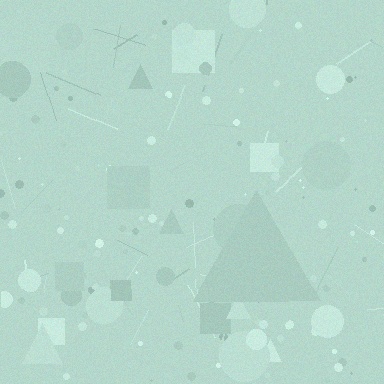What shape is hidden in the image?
A triangle is hidden in the image.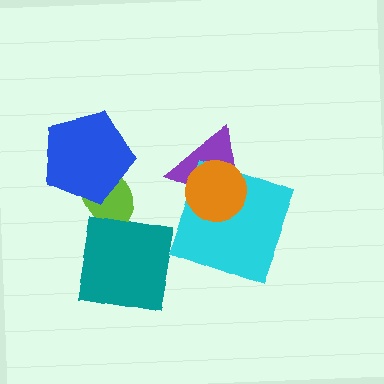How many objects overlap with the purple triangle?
2 objects overlap with the purple triangle.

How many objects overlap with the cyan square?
2 objects overlap with the cyan square.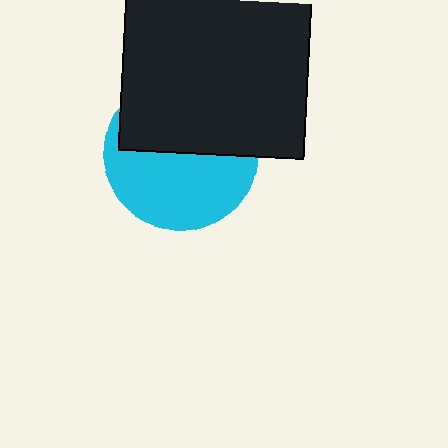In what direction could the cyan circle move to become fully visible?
The cyan circle could move down. That would shift it out from behind the black square entirely.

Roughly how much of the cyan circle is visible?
About half of it is visible (roughly 53%).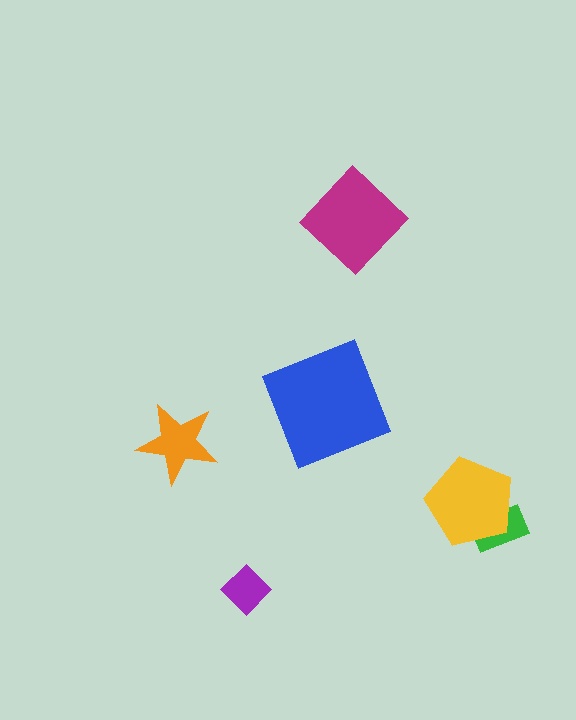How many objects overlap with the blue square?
0 objects overlap with the blue square.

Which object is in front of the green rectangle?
The yellow pentagon is in front of the green rectangle.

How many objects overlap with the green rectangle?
1 object overlaps with the green rectangle.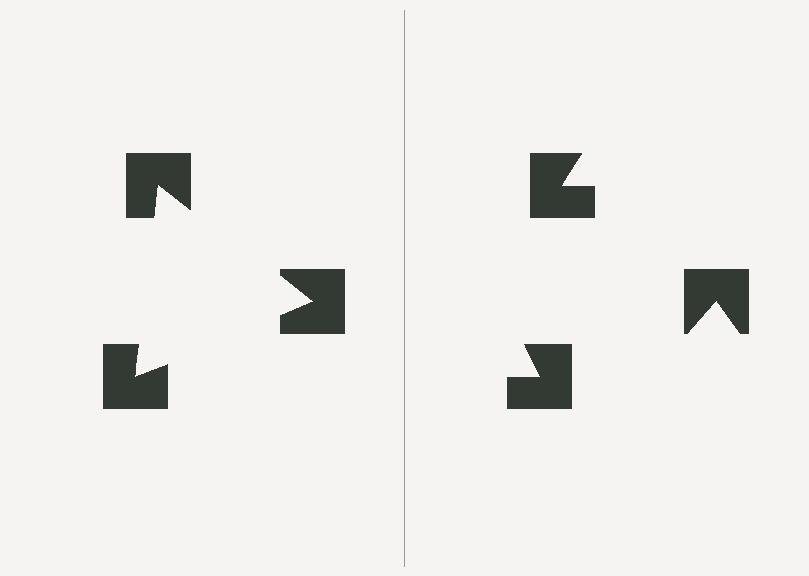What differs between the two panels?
The notched squares are positioned identically on both sides; only the wedge orientations differ. On the left they align to a triangle; on the right they are misaligned.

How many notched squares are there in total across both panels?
6 — 3 on each side.